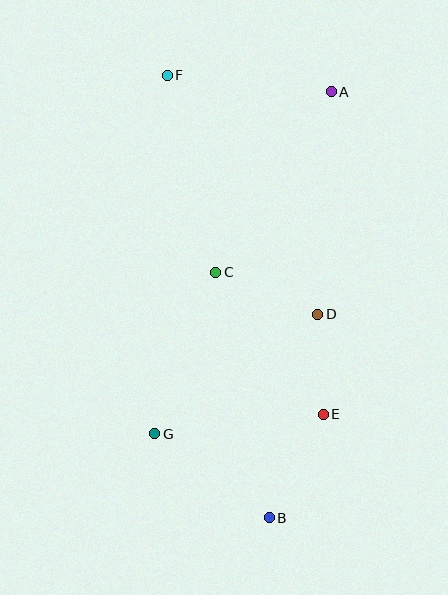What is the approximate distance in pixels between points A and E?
The distance between A and E is approximately 323 pixels.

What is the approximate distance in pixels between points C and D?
The distance between C and D is approximately 111 pixels.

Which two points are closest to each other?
Points D and E are closest to each other.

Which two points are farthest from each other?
Points B and F are farthest from each other.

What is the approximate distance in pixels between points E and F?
The distance between E and F is approximately 373 pixels.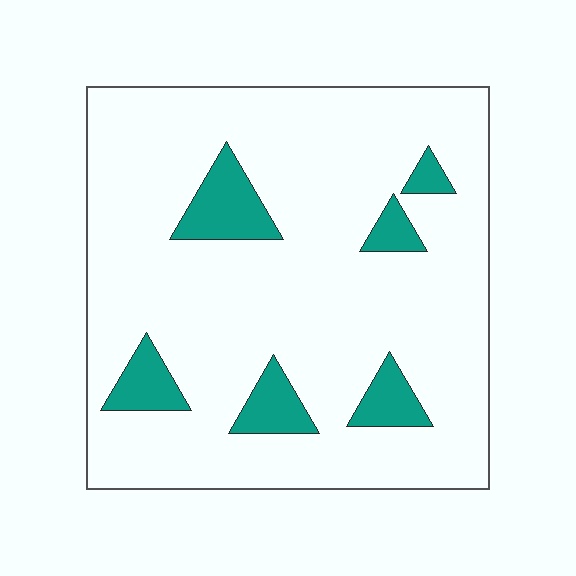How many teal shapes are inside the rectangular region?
6.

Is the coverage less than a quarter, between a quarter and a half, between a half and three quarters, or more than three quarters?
Less than a quarter.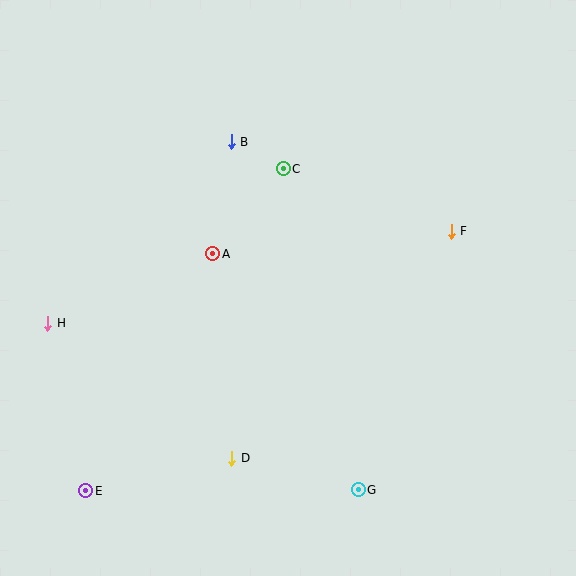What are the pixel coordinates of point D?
Point D is at (231, 458).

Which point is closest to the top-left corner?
Point B is closest to the top-left corner.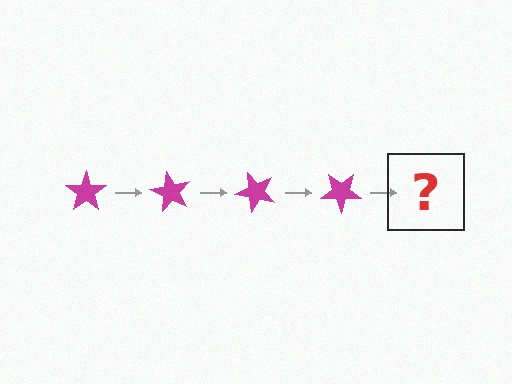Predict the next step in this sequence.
The next step is a magenta star rotated 240 degrees.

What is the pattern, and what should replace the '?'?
The pattern is that the star rotates 60 degrees each step. The '?' should be a magenta star rotated 240 degrees.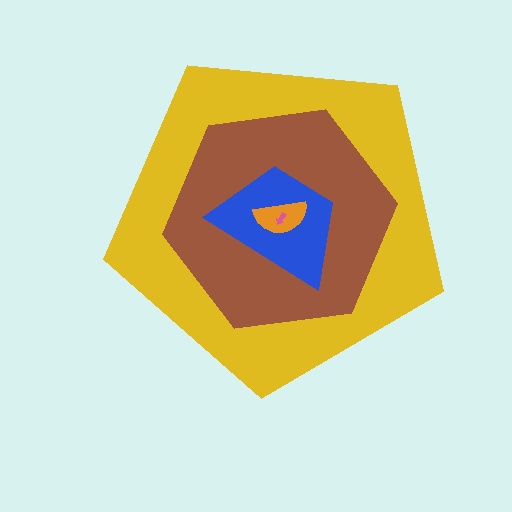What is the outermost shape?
The yellow pentagon.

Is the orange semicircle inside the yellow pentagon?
Yes.